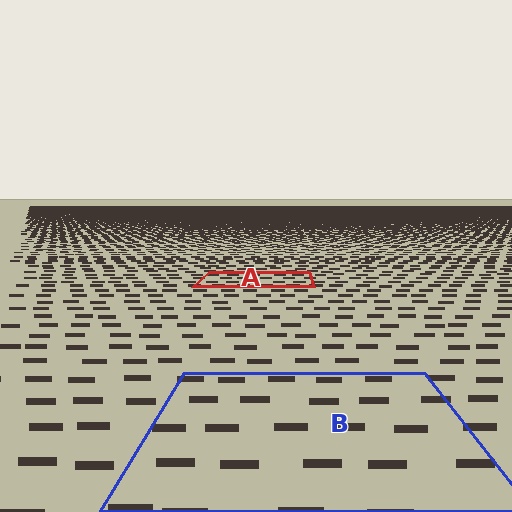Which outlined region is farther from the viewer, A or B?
Region A is farther from the viewer — the texture elements inside it appear smaller and more densely packed.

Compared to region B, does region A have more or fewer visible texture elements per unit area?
Region A has more texture elements per unit area — they are packed more densely because it is farther away.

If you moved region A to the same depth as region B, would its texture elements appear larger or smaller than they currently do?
They would appear larger. At a closer depth, the same texture elements are projected at a bigger on-screen size.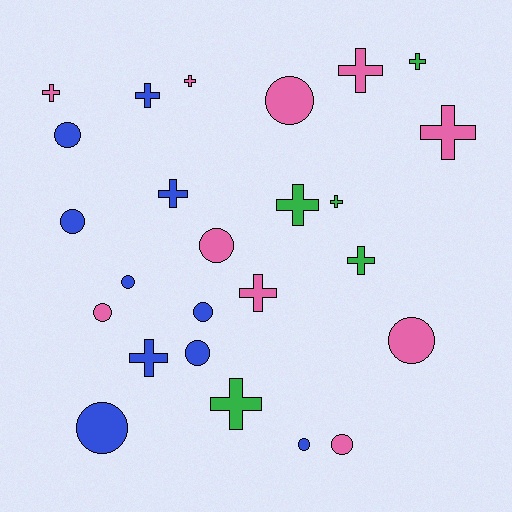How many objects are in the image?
There are 25 objects.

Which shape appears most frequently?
Cross, with 13 objects.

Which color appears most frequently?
Pink, with 10 objects.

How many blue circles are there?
There are 7 blue circles.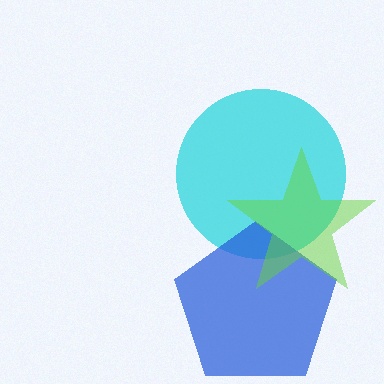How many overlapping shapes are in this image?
There are 3 overlapping shapes in the image.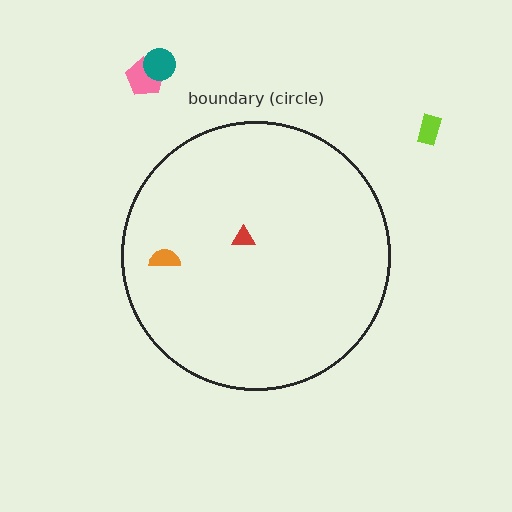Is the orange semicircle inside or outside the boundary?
Inside.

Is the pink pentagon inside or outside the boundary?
Outside.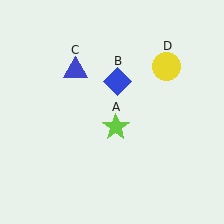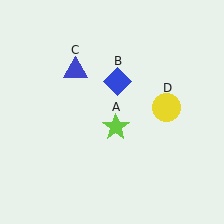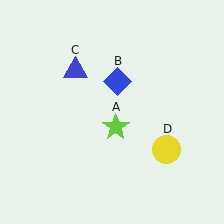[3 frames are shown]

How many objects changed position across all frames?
1 object changed position: yellow circle (object D).